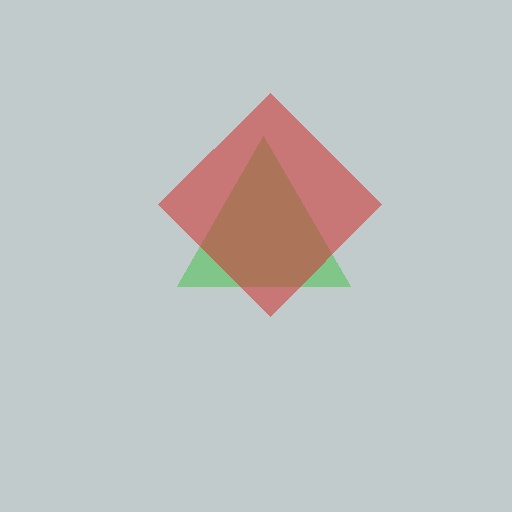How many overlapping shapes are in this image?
There are 2 overlapping shapes in the image.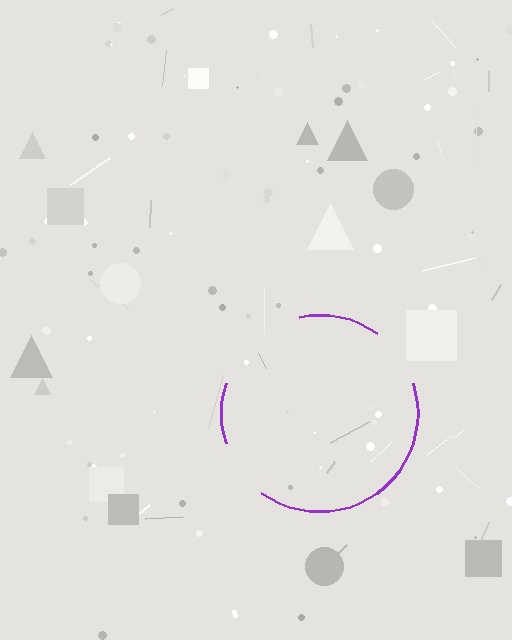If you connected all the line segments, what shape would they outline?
They would outline a circle.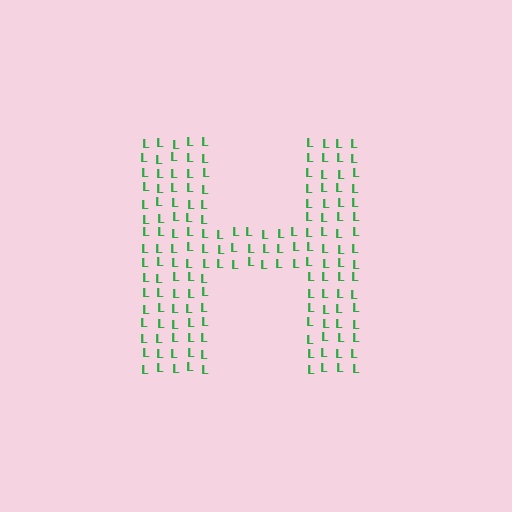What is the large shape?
The large shape is the letter H.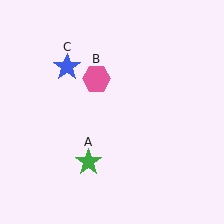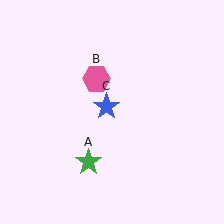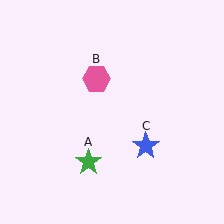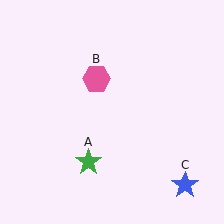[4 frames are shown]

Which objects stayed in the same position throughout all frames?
Green star (object A) and pink hexagon (object B) remained stationary.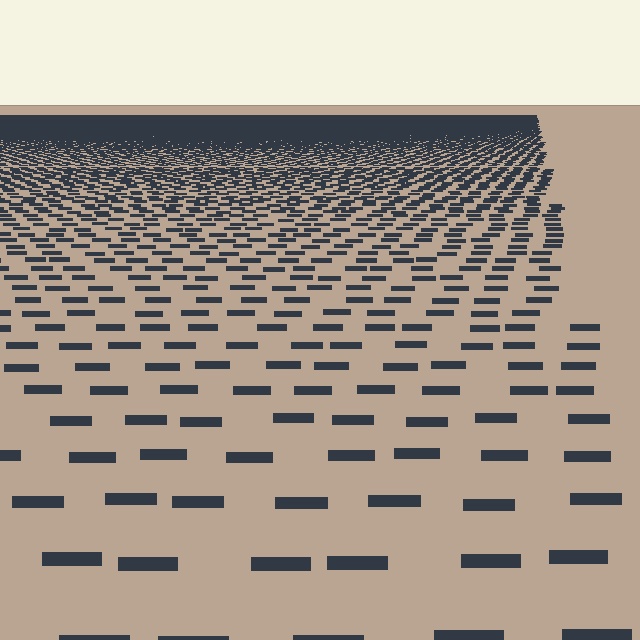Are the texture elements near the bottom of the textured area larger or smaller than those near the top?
Larger. Near the bottom, elements are closer to the viewer and appear at a bigger on-screen size.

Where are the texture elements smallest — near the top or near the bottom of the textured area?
Near the top.